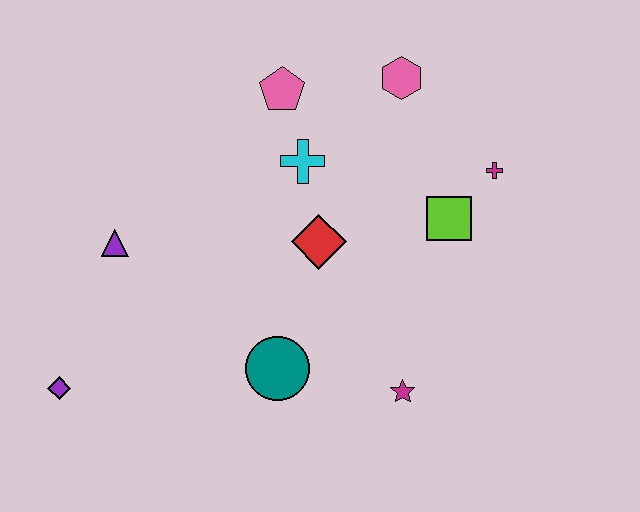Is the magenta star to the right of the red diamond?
Yes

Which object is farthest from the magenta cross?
The purple diamond is farthest from the magenta cross.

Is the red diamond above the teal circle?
Yes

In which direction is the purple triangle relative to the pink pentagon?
The purple triangle is to the left of the pink pentagon.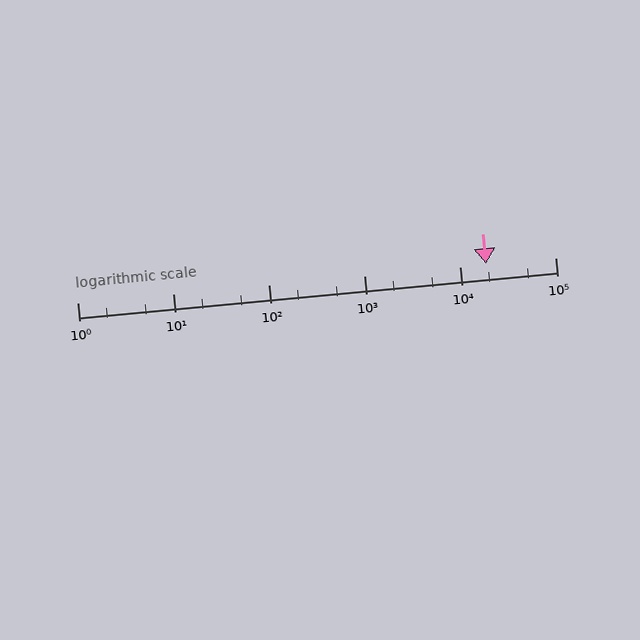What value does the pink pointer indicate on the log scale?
The pointer indicates approximately 19000.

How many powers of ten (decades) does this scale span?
The scale spans 5 decades, from 1 to 100000.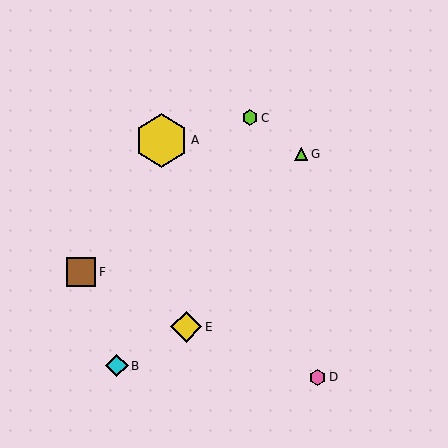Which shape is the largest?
The yellow hexagon (labeled A) is the largest.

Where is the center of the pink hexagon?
The center of the pink hexagon is at (318, 377).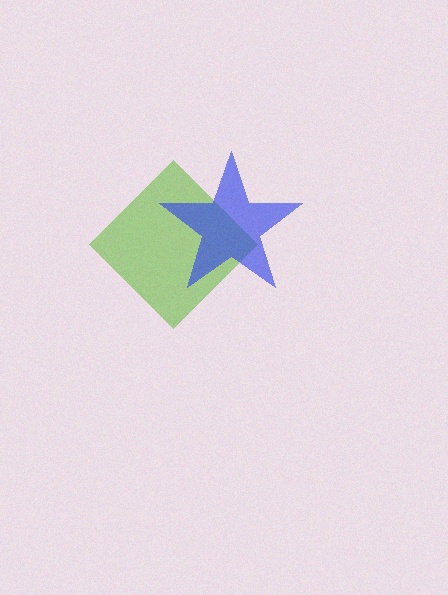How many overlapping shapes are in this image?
There are 2 overlapping shapes in the image.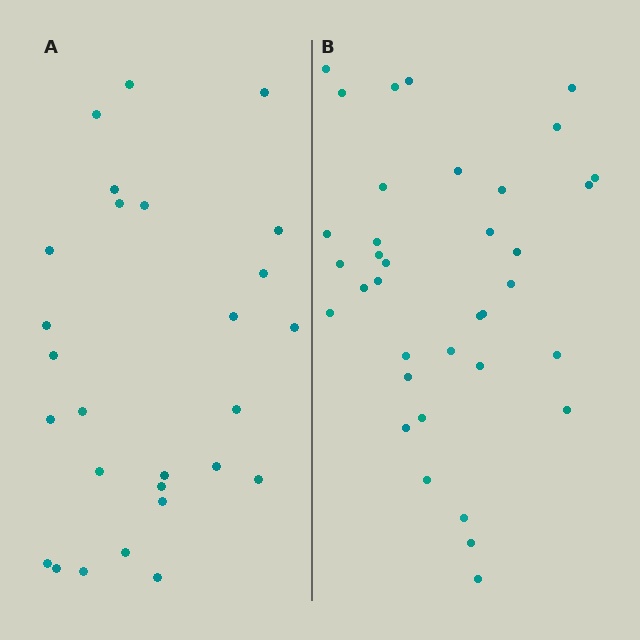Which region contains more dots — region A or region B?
Region B (the right region) has more dots.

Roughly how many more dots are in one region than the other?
Region B has roughly 8 or so more dots than region A.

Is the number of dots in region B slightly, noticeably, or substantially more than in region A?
Region B has noticeably more, but not dramatically so. The ratio is roughly 1.3 to 1.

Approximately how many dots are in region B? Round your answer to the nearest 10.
About 40 dots. (The exact count is 36, which rounds to 40.)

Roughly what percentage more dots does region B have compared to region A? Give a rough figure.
About 35% more.